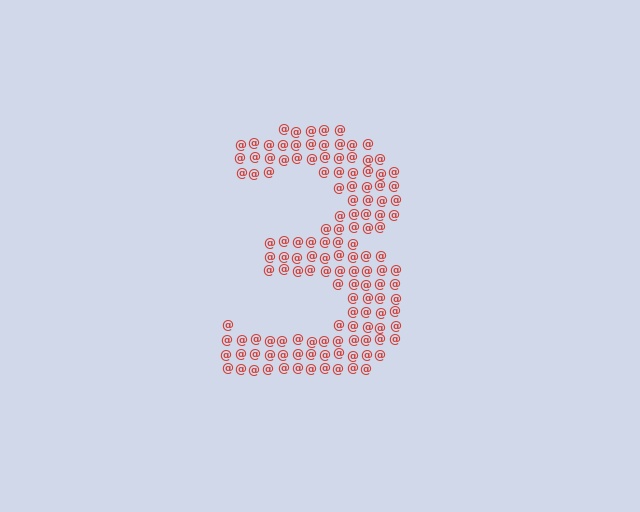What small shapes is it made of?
It is made of small at signs.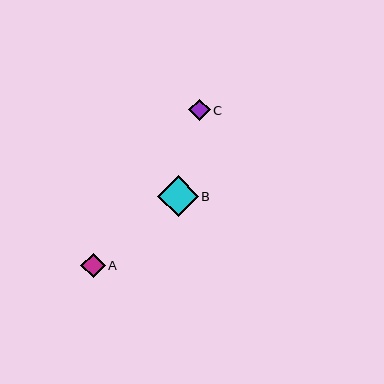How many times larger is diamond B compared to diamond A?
Diamond B is approximately 1.7 times the size of diamond A.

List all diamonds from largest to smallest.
From largest to smallest: B, A, C.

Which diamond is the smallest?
Diamond C is the smallest with a size of approximately 21 pixels.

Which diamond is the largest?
Diamond B is the largest with a size of approximately 41 pixels.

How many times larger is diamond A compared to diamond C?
Diamond A is approximately 1.2 times the size of diamond C.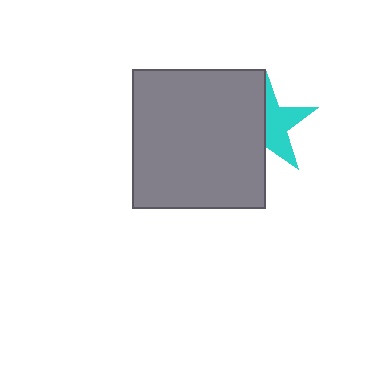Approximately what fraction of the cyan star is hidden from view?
Roughly 50% of the cyan star is hidden behind the gray rectangle.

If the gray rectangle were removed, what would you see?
You would see the complete cyan star.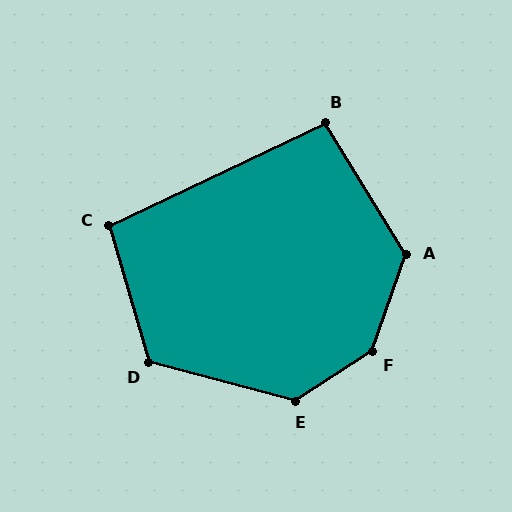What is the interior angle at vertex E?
Approximately 132 degrees (obtuse).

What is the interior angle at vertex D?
Approximately 122 degrees (obtuse).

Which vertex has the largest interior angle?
F, at approximately 142 degrees.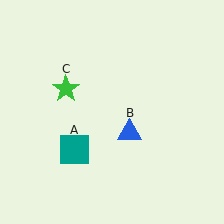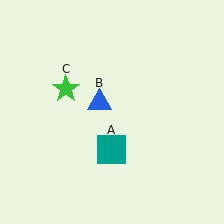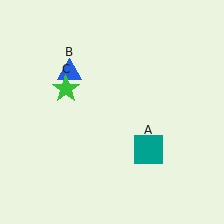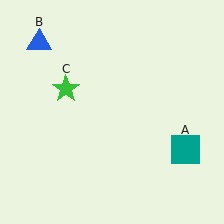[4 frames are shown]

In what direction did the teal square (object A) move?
The teal square (object A) moved right.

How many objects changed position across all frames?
2 objects changed position: teal square (object A), blue triangle (object B).